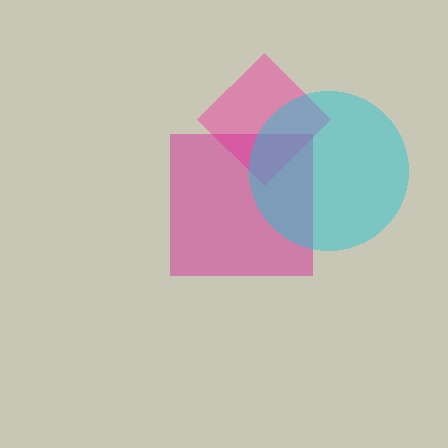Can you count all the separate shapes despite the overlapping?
Yes, there are 3 separate shapes.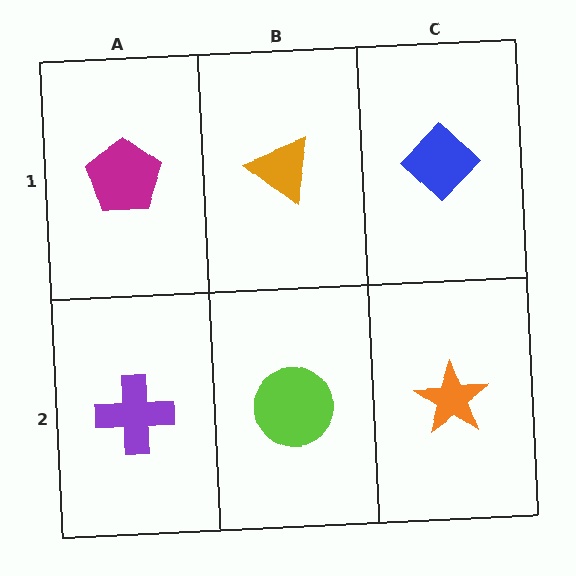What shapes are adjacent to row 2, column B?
An orange triangle (row 1, column B), a purple cross (row 2, column A), an orange star (row 2, column C).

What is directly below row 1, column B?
A lime circle.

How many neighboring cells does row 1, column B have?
3.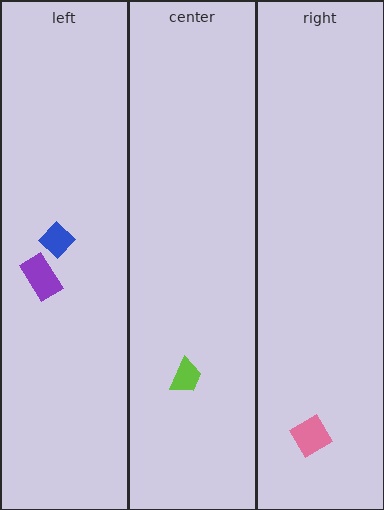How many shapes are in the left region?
2.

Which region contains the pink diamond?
The right region.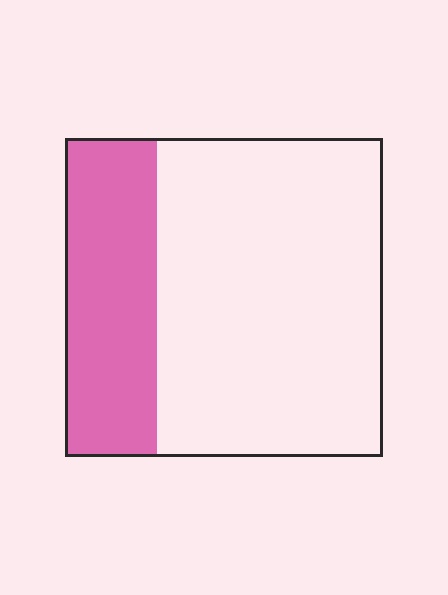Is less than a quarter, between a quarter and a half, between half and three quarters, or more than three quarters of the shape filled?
Between a quarter and a half.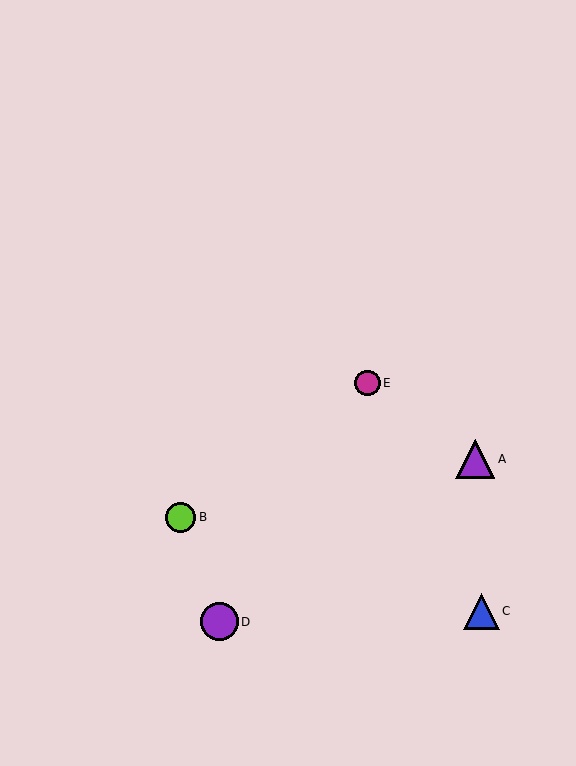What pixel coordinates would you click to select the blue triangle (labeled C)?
Click at (481, 611) to select the blue triangle C.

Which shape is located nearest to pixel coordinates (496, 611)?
The blue triangle (labeled C) at (481, 611) is nearest to that location.